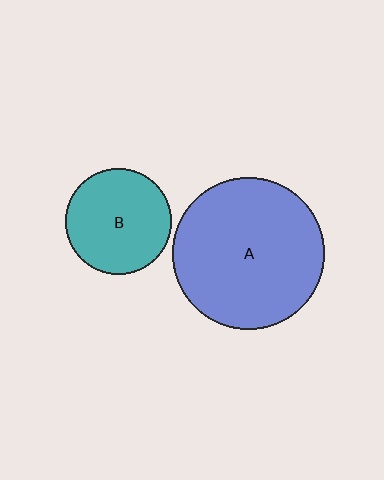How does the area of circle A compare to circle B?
Approximately 2.1 times.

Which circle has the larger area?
Circle A (blue).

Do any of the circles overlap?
No, none of the circles overlap.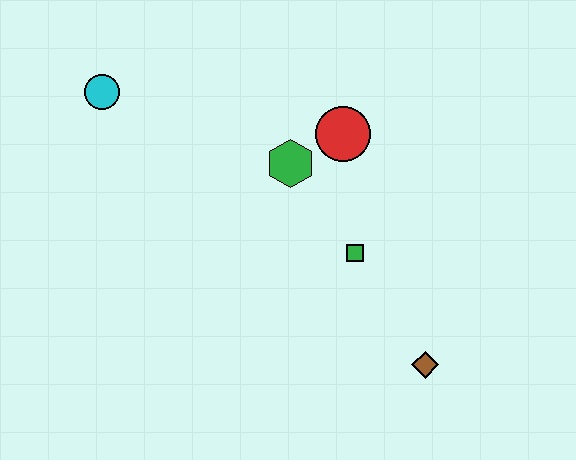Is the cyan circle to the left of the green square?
Yes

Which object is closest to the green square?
The green hexagon is closest to the green square.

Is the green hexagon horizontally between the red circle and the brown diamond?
No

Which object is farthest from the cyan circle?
The brown diamond is farthest from the cyan circle.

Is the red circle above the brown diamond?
Yes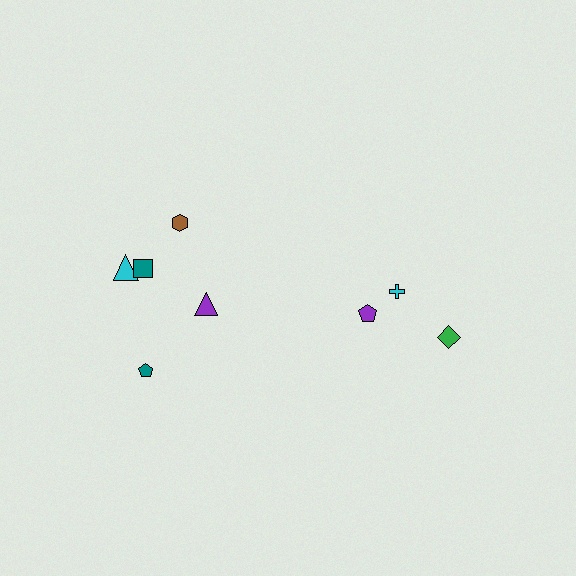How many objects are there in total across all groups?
There are 8 objects.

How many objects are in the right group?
There are 3 objects.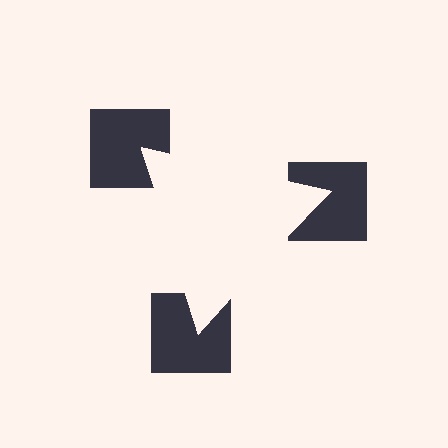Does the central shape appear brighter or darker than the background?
It typically appears slightly brighter than the background, even though no actual brightness change is drawn.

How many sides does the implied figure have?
3 sides.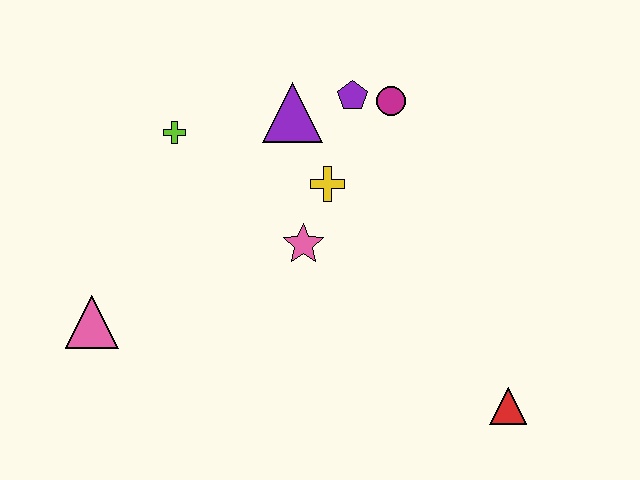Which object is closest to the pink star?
The yellow cross is closest to the pink star.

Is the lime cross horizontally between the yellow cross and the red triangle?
No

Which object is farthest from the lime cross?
The red triangle is farthest from the lime cross.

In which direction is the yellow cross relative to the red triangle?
The yellow cross is above the red triangle.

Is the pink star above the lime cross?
No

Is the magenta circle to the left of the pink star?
No